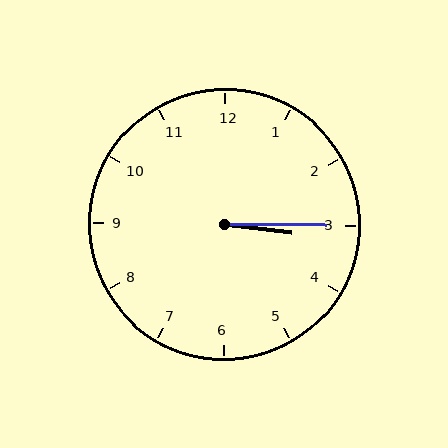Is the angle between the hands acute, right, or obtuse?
It is acute.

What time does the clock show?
3:15.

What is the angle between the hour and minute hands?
Approximately 8 degrees.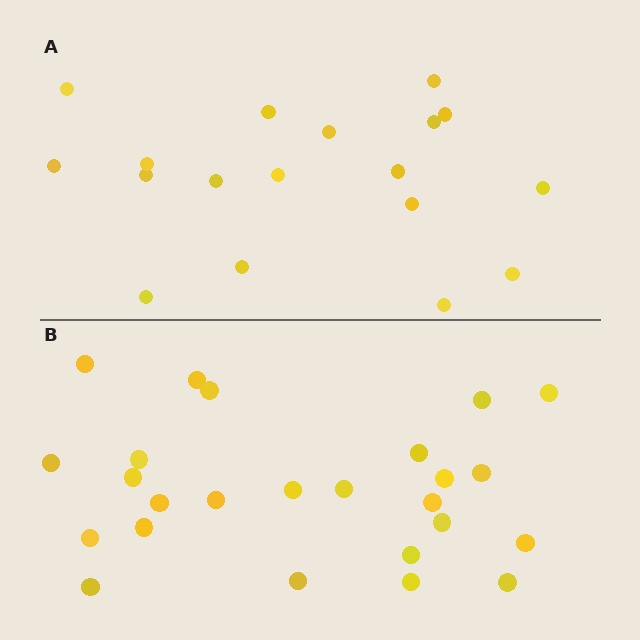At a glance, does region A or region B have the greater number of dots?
Region B (the bottom region) has more dots.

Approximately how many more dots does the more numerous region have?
Region B has roughly 8 or so more dots than region A.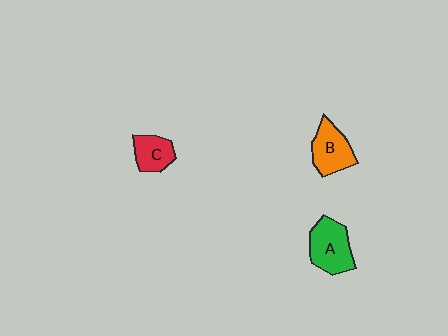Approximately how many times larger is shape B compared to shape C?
Approximately 1.4 times.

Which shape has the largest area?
Shape A (green).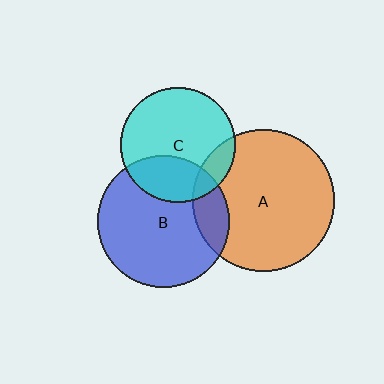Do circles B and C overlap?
Yes.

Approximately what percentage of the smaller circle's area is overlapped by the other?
Approximately 30%.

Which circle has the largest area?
Circle A (orange).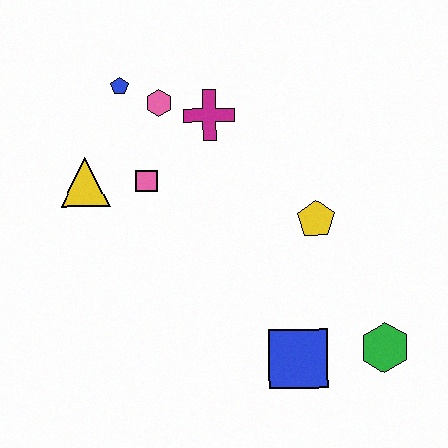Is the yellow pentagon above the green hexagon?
Yes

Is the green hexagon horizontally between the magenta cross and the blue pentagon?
No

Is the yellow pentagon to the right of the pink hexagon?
Yes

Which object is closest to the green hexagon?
The blue square is closest to the green hexagon.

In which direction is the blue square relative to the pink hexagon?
The blue square is below the pink hexagon.